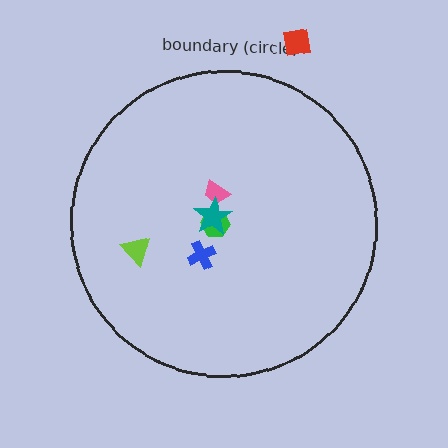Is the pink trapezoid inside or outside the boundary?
Inside.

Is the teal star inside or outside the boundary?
Inside.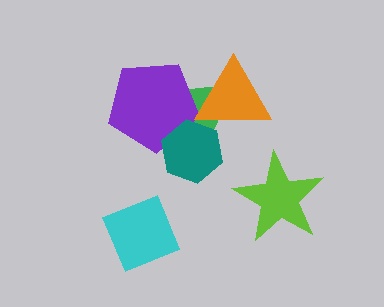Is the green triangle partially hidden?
Yes, it is partially covered by another shape.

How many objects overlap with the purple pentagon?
3 objects overlap with the purple pentagon.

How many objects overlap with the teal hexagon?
3 objects overlap with the teal hexagon.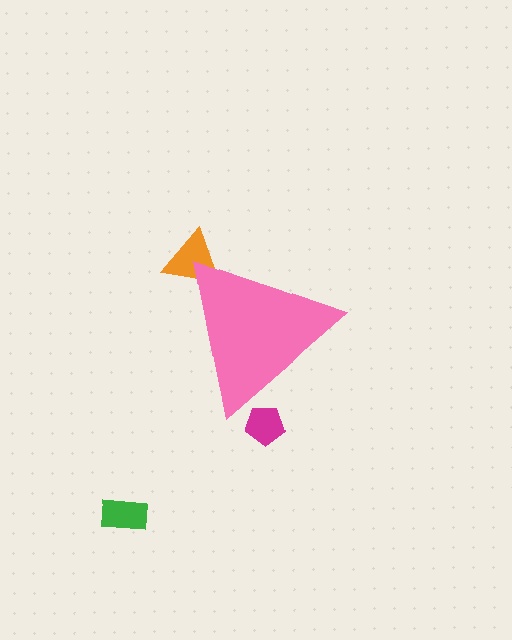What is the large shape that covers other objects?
A pink triangle.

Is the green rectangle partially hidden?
No, the green rectangle is fully visible.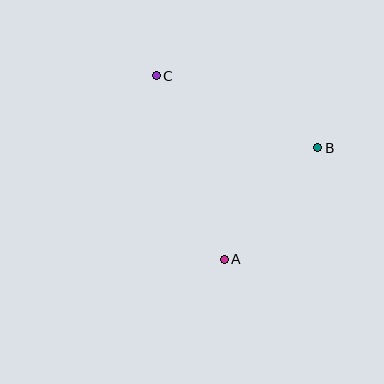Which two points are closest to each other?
Points A and B are closest to each other.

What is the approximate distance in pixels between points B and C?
The distance between B and C is approximately 177 pixels.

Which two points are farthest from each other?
Points A and C are farthest from each other.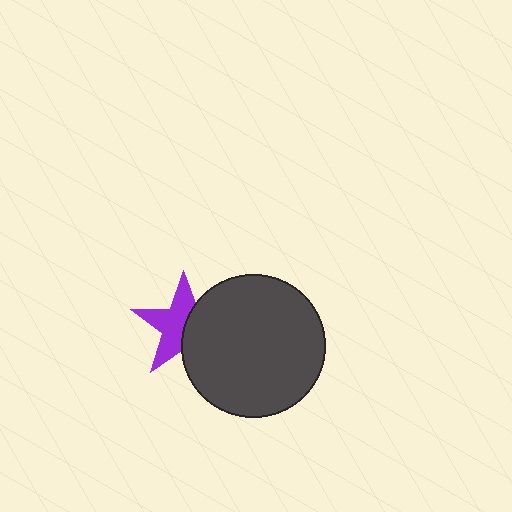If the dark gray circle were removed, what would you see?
You would see the complete purple star.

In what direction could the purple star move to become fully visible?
The purple star could move left. That would shift it out from behind the dark gray circle entirely.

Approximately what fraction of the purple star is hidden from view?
Roughly 43% of the purple star is hidden behind the dark gray circle.